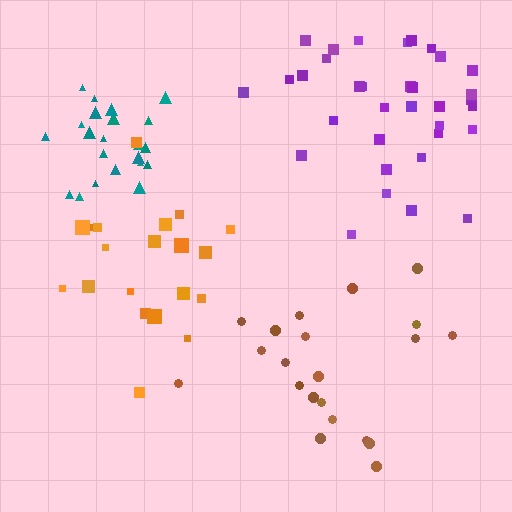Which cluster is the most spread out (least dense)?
Orange.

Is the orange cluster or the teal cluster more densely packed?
Teal.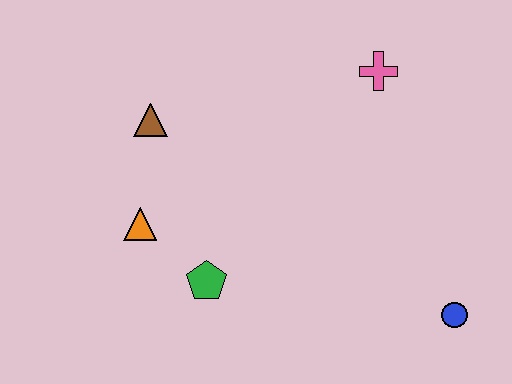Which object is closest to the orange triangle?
The green pentagon is closest to the orange triangle.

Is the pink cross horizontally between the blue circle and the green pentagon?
Yes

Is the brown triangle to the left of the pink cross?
Yes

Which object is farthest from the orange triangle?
The blue circle is farthest from the orange triangle.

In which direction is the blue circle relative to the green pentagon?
The blue circle is to the right of the green pentagon.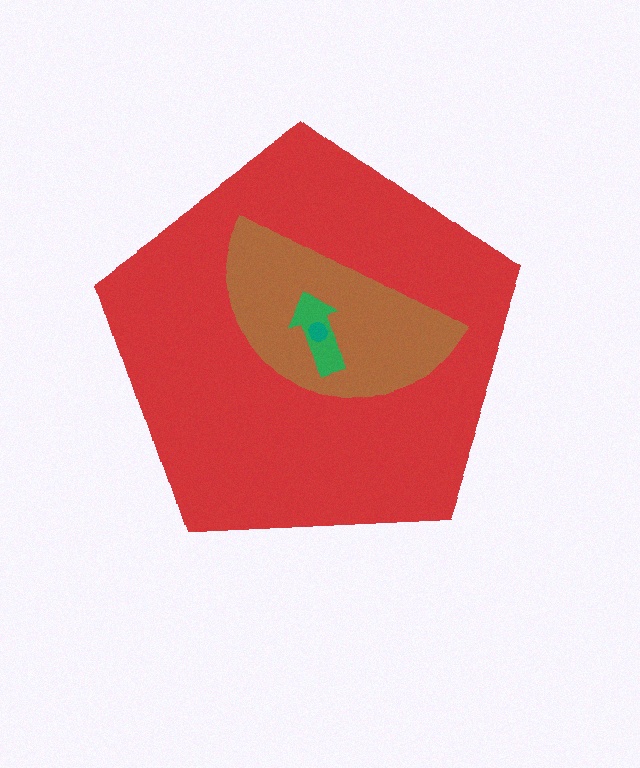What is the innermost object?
The teal circle.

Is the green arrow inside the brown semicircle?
Yes.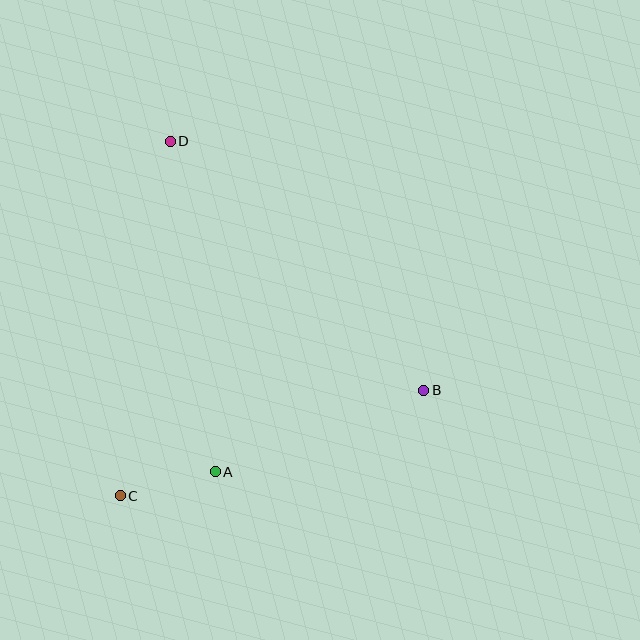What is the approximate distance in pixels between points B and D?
The distance between B and D is approximately 356 pixels.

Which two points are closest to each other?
Points A and C are closest to each other.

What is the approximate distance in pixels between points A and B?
The distance between A and B is approximately 224 pixels.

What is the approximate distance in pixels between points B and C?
The distance between B and C is approximately 321 pixels.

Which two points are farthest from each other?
Points C and D are farthest from each other.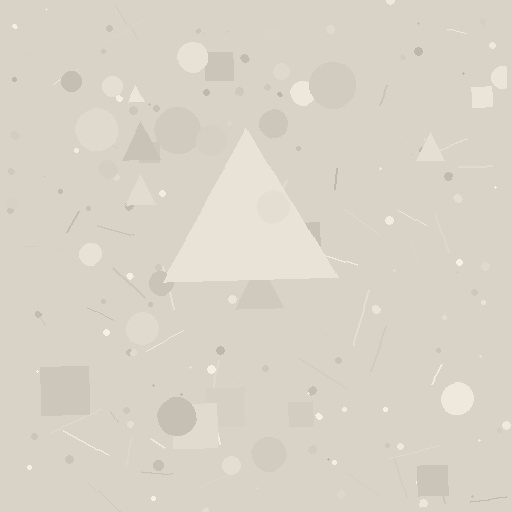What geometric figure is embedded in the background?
A triangle is embedded in the background.